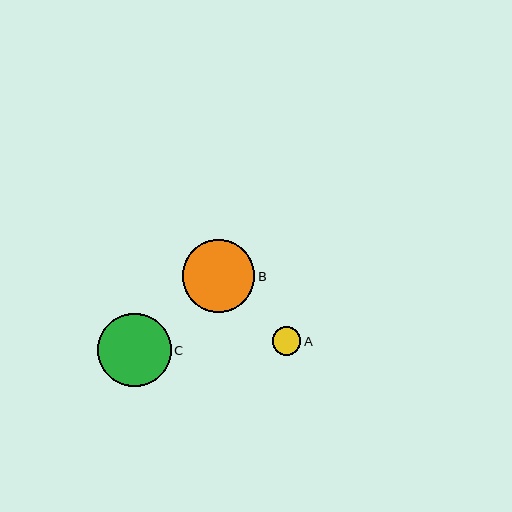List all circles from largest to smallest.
From largest to smallest: C, B, A.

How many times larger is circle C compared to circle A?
Circle C is approximately 2.6 times the size of circle A.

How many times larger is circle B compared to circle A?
Circle B is approximately 2.5 times the size of circle A.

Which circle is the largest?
Circle C is the largest with a size of approximately 73 pixels.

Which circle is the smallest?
Circle A is the smallest with a size of approximately 29 pixels.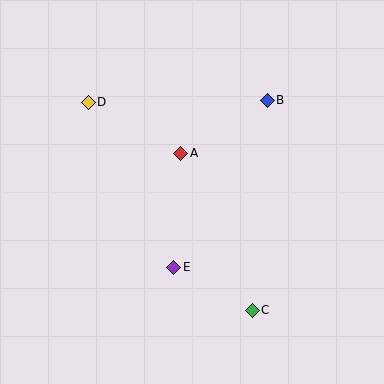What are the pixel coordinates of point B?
Point B is at (267, 100).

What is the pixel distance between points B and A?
The distance between B and A is 101 pixels.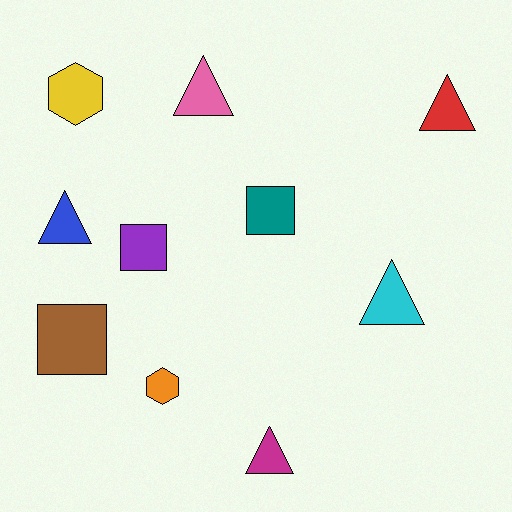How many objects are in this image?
There are 10 objects.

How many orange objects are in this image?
There is 1 orange object.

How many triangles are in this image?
There are 5 triangles.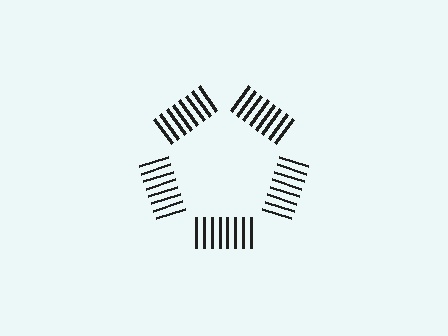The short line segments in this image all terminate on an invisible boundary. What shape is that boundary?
An illusory pentagon — the line segments terminate on its edges but no continuous stroke is drawn.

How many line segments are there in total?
40 — 8 along each of the 5 edges.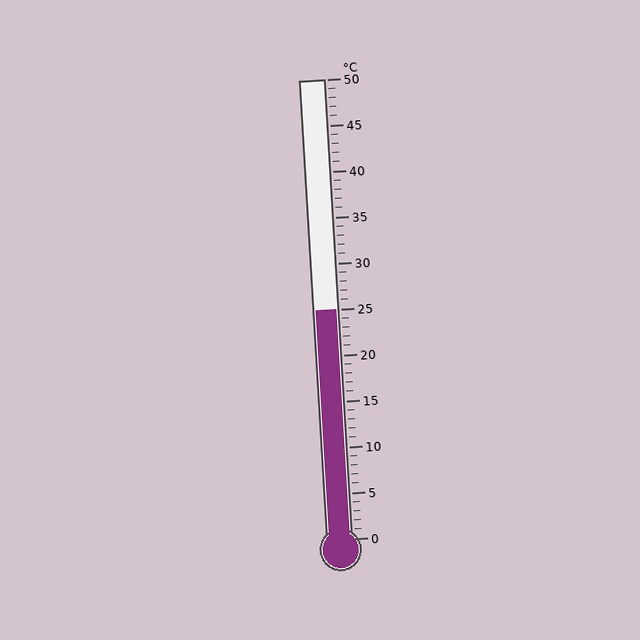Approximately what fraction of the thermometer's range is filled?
The thermometer is filled to approximately 50% of its range.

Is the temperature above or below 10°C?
The temperature is above 10°C.